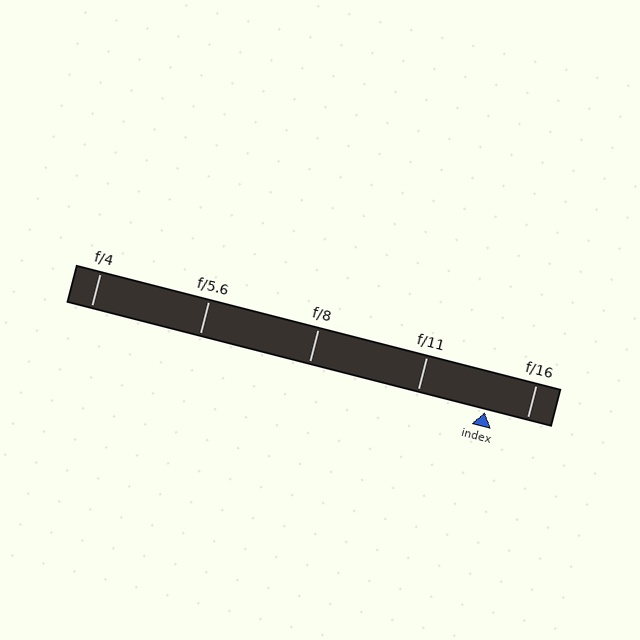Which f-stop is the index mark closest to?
The index mark is closest to f/16.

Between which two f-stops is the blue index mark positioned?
The index mark is between f/11 and f/16.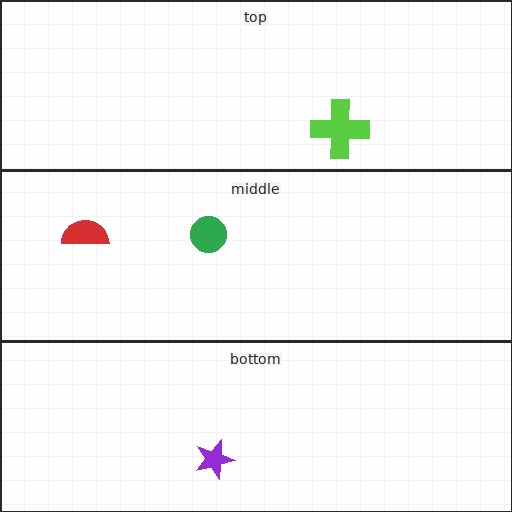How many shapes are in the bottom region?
1.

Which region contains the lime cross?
The top region.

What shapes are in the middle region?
The green circle, the red semicircle.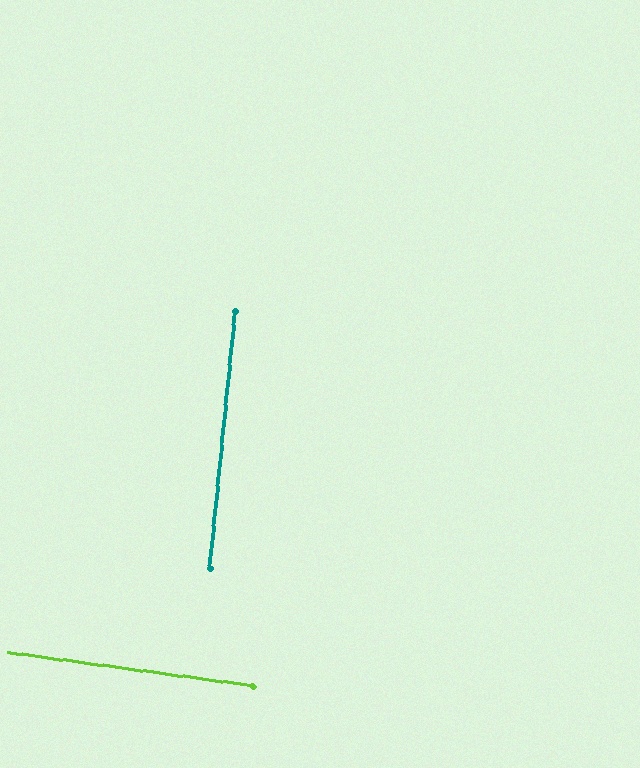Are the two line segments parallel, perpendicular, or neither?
Perpendicular — they meet at approximately 88°.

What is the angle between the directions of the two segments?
Approximately 88 degrees.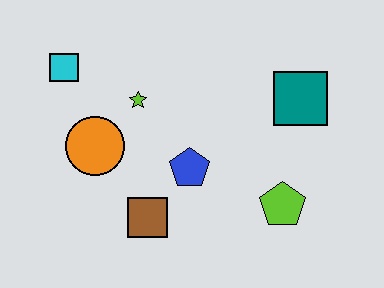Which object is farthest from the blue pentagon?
The cyan square is farthest from the blue pentagon.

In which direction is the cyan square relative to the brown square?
The cyan square is above the brown square.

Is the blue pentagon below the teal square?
Yes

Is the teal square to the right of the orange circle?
Yes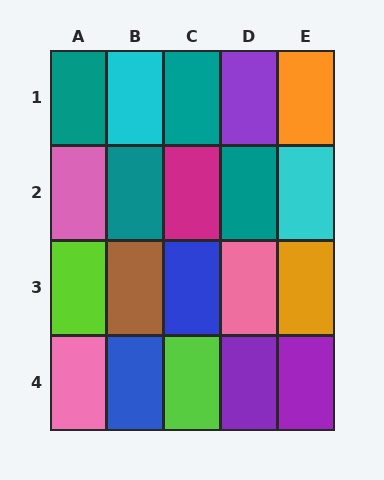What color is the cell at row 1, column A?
Teal.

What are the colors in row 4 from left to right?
Pink, blue, lime, purple, purple.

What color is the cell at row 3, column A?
Lime.